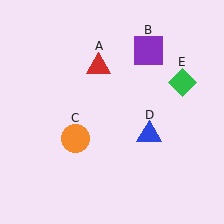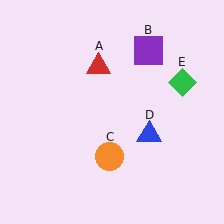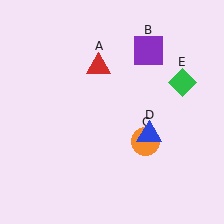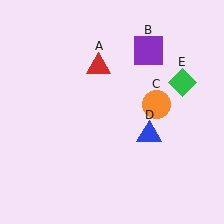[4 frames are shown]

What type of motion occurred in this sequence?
The orange circle (object C) rotated counterclockwise around the center of the scene.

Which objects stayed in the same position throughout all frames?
Red triangle (object A) and purple square (object B) and blue triangle (object D) and green diamond (object E) remained stationary.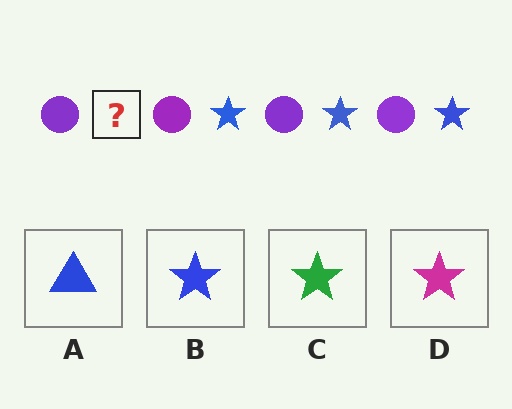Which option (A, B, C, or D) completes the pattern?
B.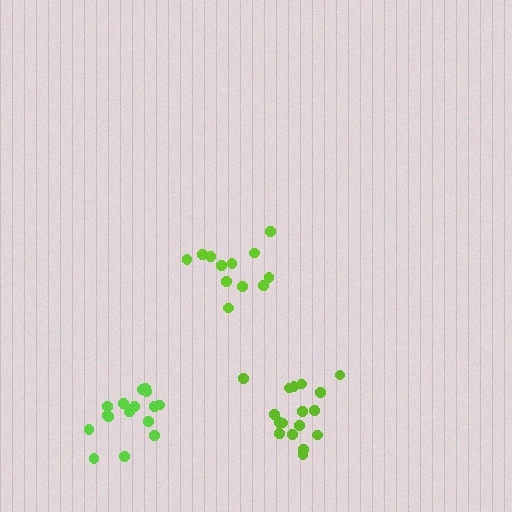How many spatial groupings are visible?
There are 3 spatial groupings.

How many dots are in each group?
Group 1: 12 dots, Group 2: 16 dots, Group 3: 17 dots (45 total).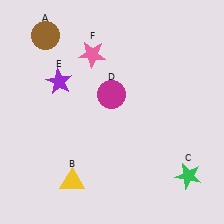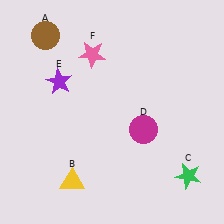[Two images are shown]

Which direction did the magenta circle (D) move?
The magenta circle (D) moved down.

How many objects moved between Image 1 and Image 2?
1 object moved between the two images.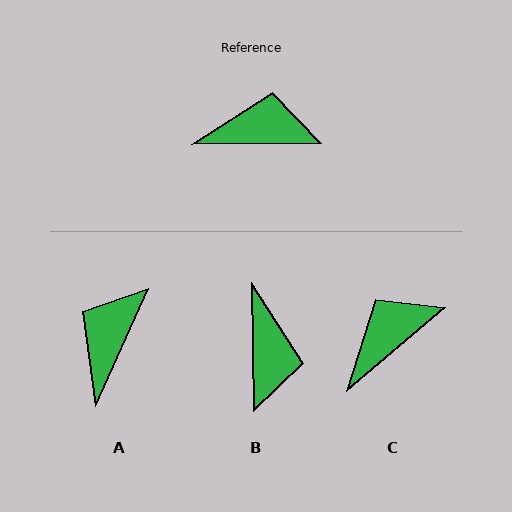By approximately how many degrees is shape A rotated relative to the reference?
Approximately 65 degrees counter-clockwise.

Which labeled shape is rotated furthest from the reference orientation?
B, about 90 degrees away.